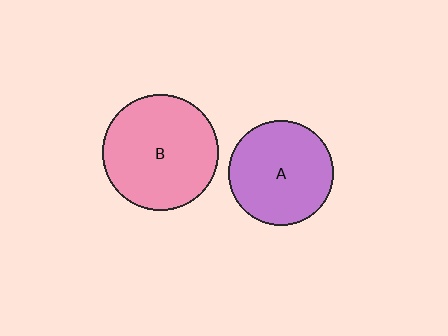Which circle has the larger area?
Circle B (pink).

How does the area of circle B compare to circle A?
Approximately 1.2 times.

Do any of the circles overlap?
No, none of the circles overlap.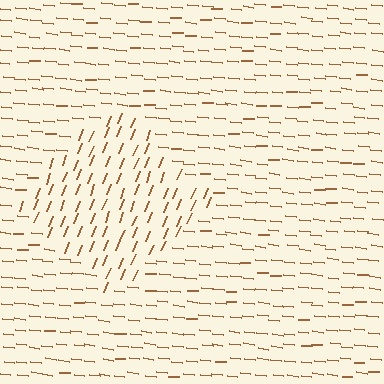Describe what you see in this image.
The image is filled with small brown line segments. A diamond region in the image has lines oriented differently from the surrounding lines, creating a visible texture boundary.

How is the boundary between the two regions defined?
The boundary is defined purely by a change in line orientation (approximately 73 degrees difference). All lines are the same color and thickness.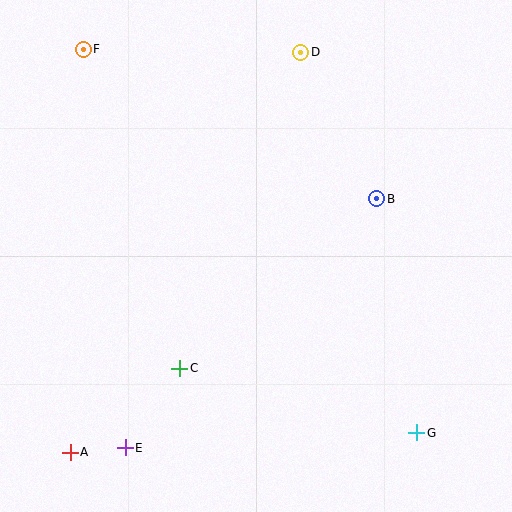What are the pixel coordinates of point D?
Point D is at (301, 52).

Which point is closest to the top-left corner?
Point F is closest to the top-left corner.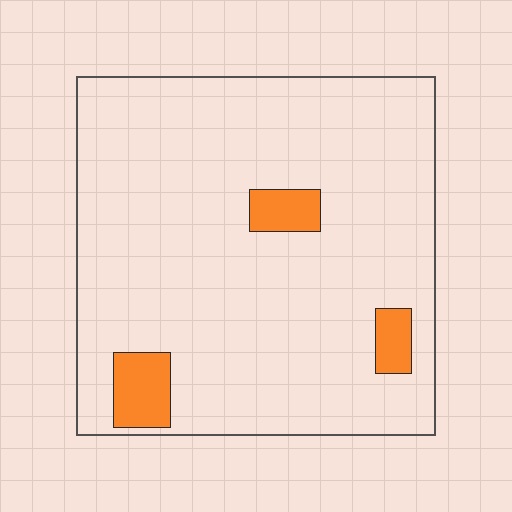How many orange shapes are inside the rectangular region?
3.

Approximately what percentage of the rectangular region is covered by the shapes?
Approximately 10%.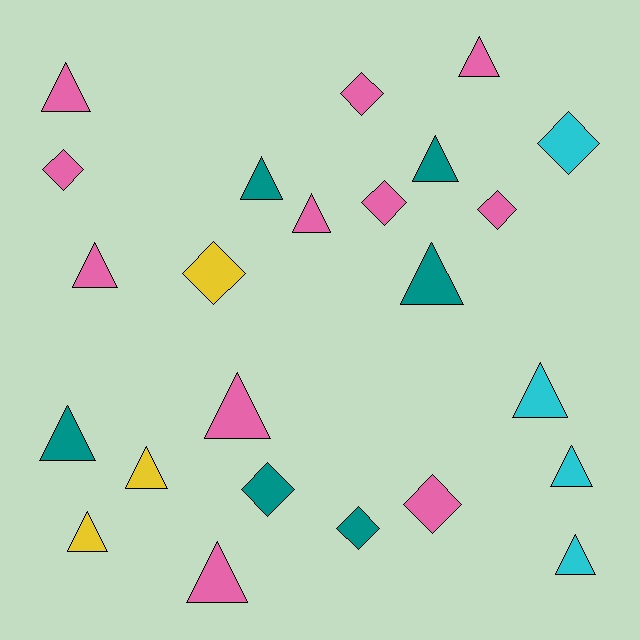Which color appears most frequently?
Pink, with 11 objects.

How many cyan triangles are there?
There are 3 cyan triangles.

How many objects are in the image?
There are 24 objects.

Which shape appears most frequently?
Triangle, with 15 objects.